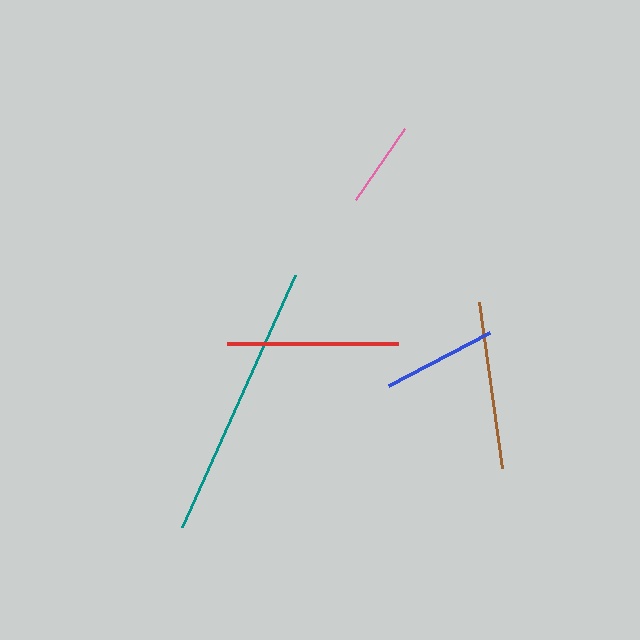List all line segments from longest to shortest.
From longest to shortest: teal, red, brown, blue, pink.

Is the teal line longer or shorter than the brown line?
The teal line is longer than the brown line.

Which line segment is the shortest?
The pink line is the shortest at approximately 86 pixels.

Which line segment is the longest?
The teal line is the longest at approximately 277 pixels.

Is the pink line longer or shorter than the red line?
The red line is longer than the pink line.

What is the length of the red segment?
The red segment is approximately 171 pixels long.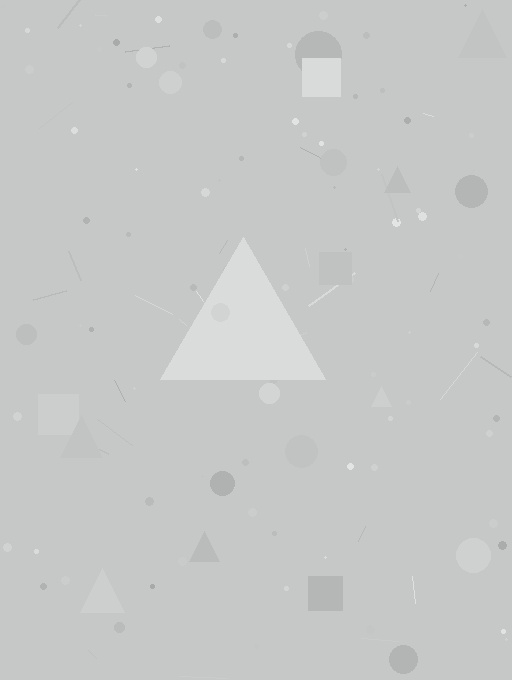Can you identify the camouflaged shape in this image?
The camouflaged shape is a triangle.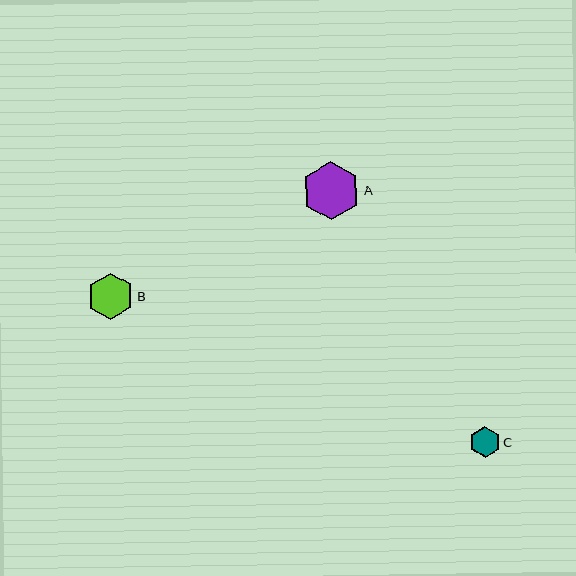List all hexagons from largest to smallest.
From largest to smallest: A, B, C.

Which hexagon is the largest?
Hexagon A is the largest with a size of approximately 58 pixels.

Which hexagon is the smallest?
Hexagon C is the smallest with a size of approximately 31 pixels.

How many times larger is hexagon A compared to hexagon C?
Hexagon A is approximately 1.9 times the size of hexagon C.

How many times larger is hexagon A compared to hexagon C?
Hexagon A is approximately 1.9 times the size of hexagon C.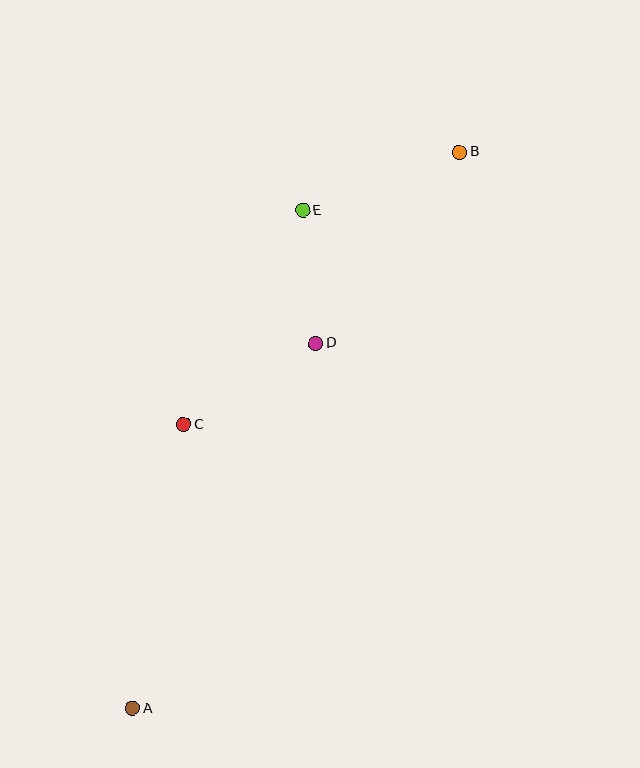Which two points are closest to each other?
Points D and E are closest to each other.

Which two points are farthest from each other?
Points A and B are farthest from each other.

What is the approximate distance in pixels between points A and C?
The distance between A and C is approximately 288 pixels.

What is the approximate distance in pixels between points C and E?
The distance between C and E is approximately 245 pixels.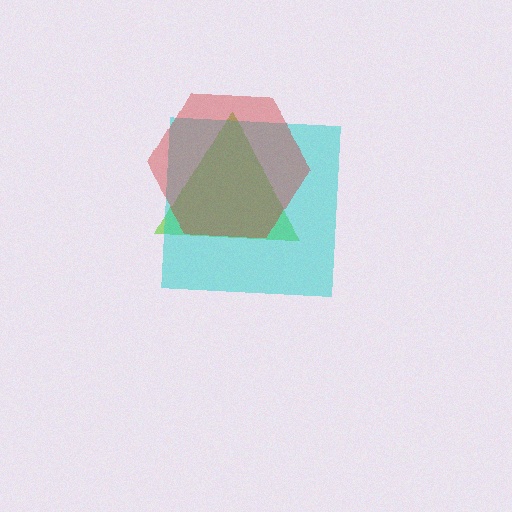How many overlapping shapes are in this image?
There are 3 overlapping shapes in the image.